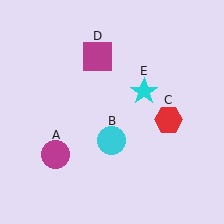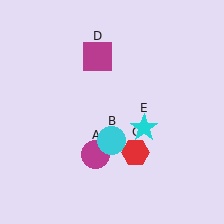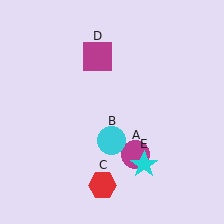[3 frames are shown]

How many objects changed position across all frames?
3 objects changed position: magenta circle (object A), red hexagon (object C), cyan star (object E).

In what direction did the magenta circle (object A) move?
The magenta circle (object A) moved right.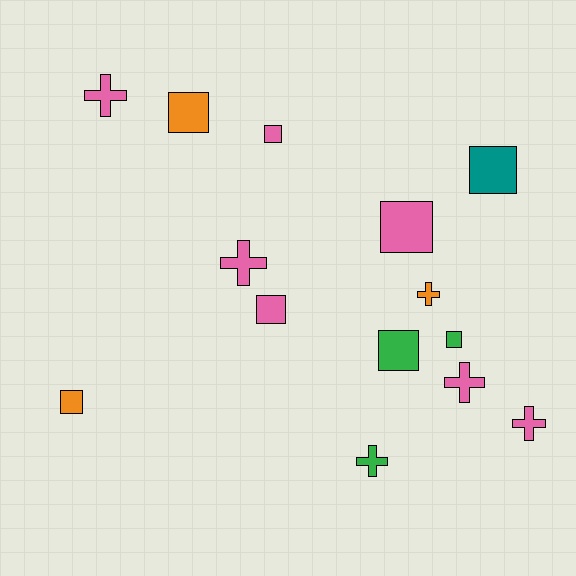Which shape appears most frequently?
Square, with 8 objects.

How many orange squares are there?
There are 2 orange squares.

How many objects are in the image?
There are 14 objects.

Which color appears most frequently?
Pink, with 7 objects.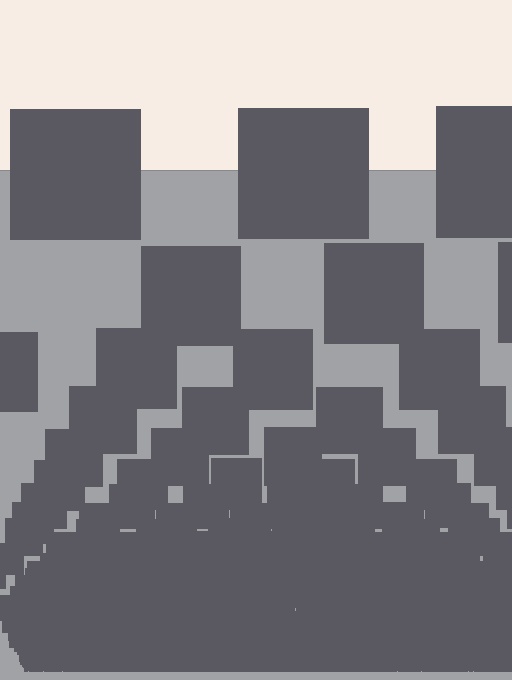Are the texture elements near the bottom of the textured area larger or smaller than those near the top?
Smaller. The gradient is inverted — elements near the bottom are smaller and denser.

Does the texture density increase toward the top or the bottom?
Density increases toward the bottom.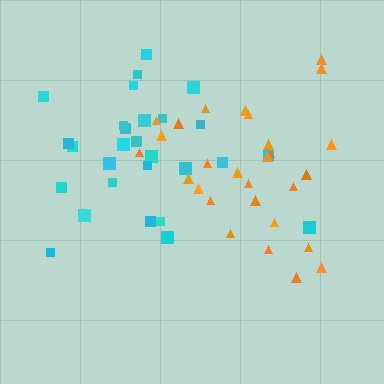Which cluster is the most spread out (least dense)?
Orange.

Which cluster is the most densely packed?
Cyan.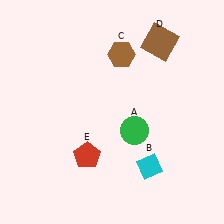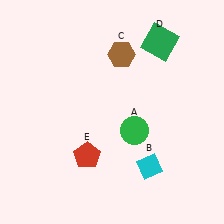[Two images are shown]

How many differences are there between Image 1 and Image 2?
There is 1 difference between the two images.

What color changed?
The square (D) changed from brown in Image 1 to green in Image 2.